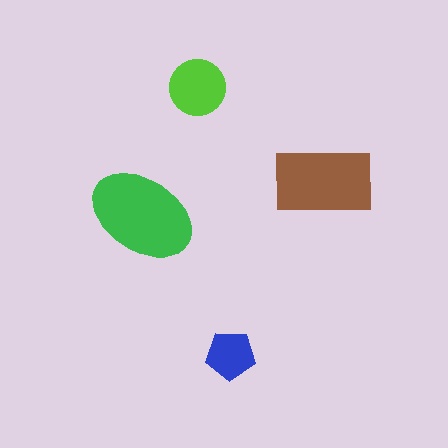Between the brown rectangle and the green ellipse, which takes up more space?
The green ellipse.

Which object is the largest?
The green ellipse.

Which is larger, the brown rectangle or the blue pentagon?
The brown rectangle.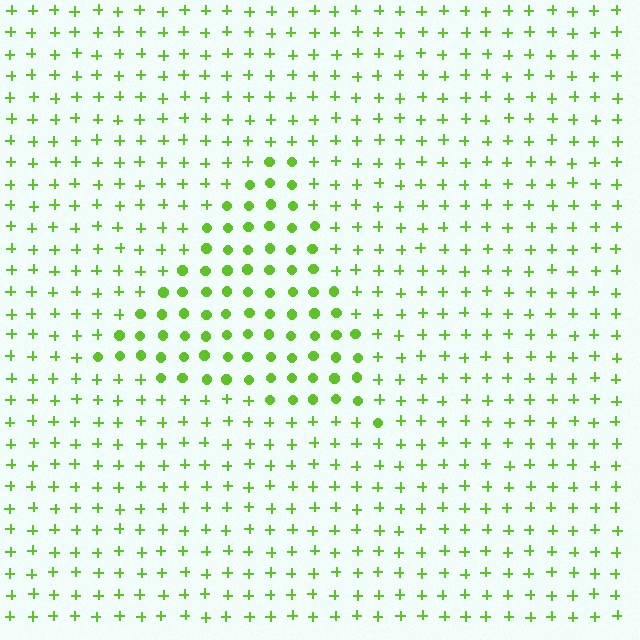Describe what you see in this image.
The image is filled with small lime elements arranged in a uniform grid. A triangle-shaped region contains circles, while the surrounding area contains plus signs. The boundary is defined purely by the change in element shape.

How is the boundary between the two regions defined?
The boundary is defined by a change in element shape: circles inside vs. plus signs outside. All elements share the same color and spacing.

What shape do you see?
I see a triangle.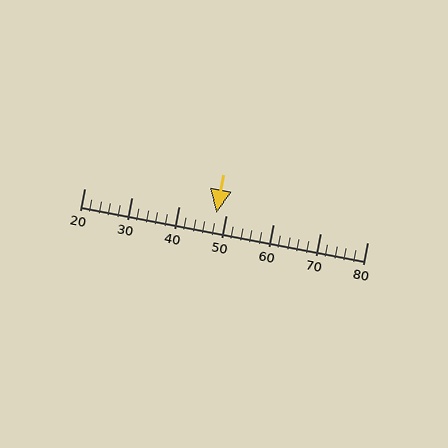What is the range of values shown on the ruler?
The ruler shows values from 20 to 80.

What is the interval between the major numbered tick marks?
The major tick marks are spaced 10 units apart.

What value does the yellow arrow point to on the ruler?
The yellow arrow points to approximately 48.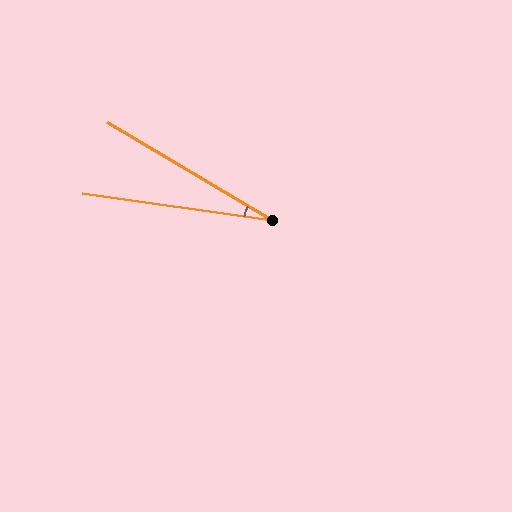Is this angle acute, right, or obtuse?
It is acute.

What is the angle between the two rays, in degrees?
Approximately 22 degrees.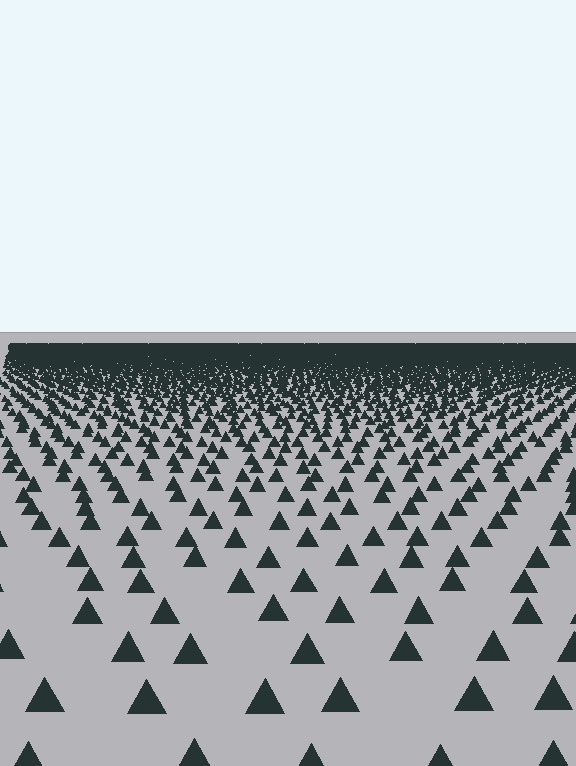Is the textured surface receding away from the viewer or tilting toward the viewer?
The surface is receding away from the viewer. Texture elements get smaller and denser toward the top.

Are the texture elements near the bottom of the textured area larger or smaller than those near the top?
Larger. Near the bottom, elements are closer to the viewer and appear at a bigger on-screen size.